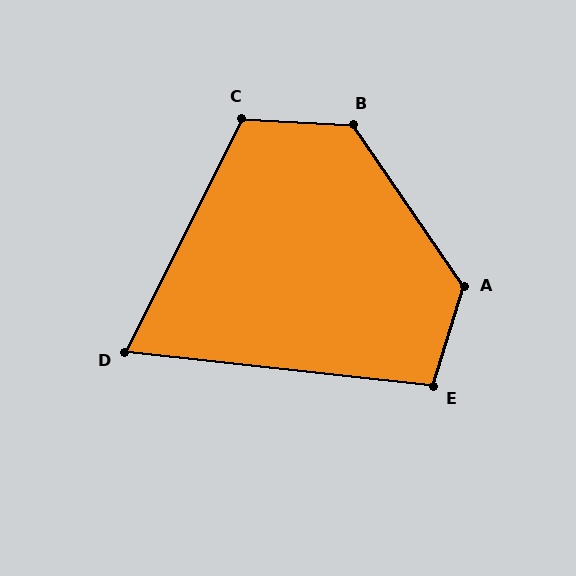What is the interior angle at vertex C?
Approximately 113 degrees (obtuse).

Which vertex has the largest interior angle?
A, at approximately 129 degrees.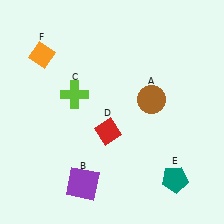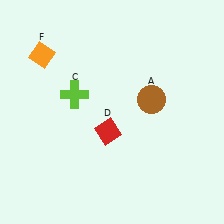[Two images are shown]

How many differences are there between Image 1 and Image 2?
There are 2 differences between the two images.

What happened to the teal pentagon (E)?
The teal pentagon (E) was removed in Image 2. It was in the bottom-right area of Image 1.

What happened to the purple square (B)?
The purple square (B) was removed in Image 2. It was in the bottom-left area of Image 1.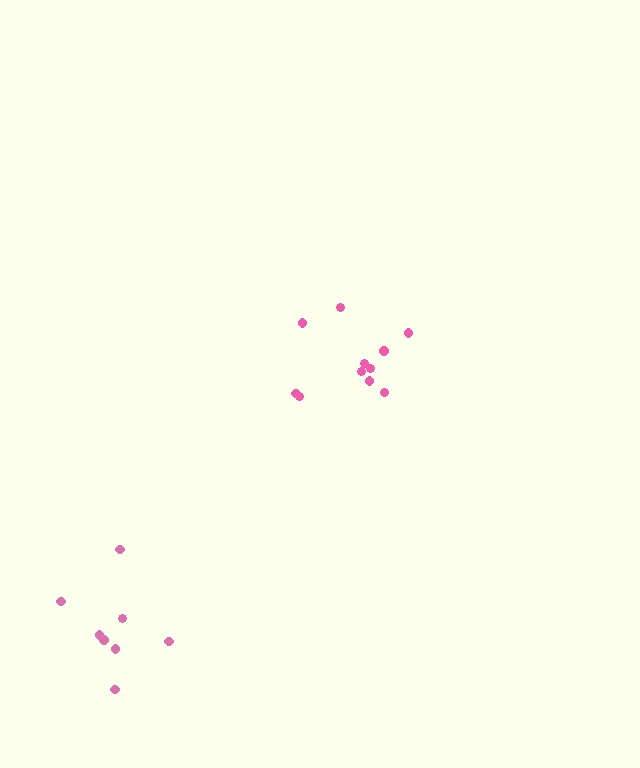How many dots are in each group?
Group 1: 11 dots, Group 2: 8 dots (19 total).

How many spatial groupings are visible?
There are 2 spatial groupings.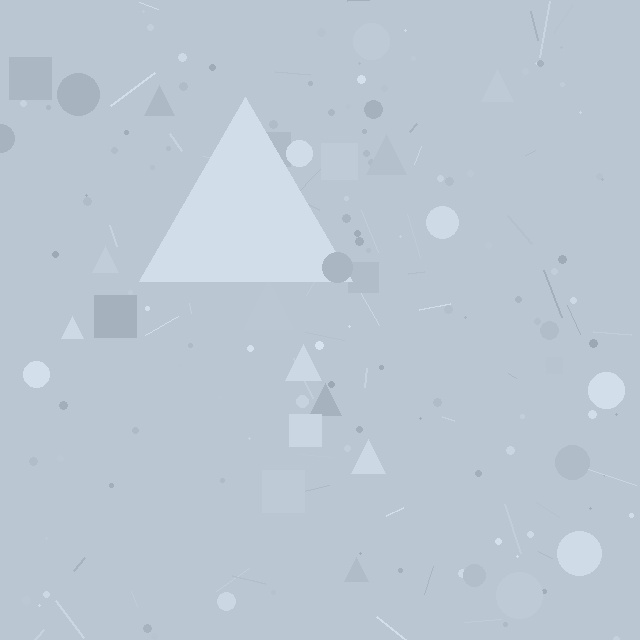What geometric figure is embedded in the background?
A triangle is embedded in the background.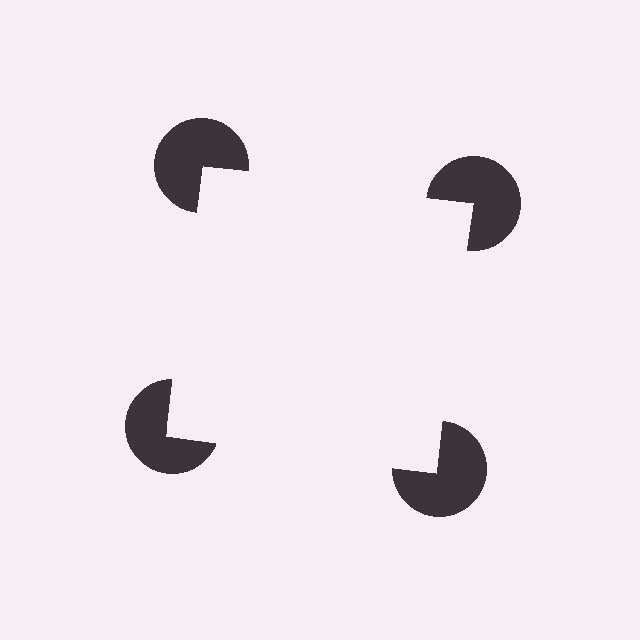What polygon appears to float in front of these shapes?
An illusory square — its edges are inferred from the aligned wedge cuts in the pac-man discs, not physically drawn.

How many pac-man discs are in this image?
There are 4 — one at each vertex of the illusory square.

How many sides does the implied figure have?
4 sides.